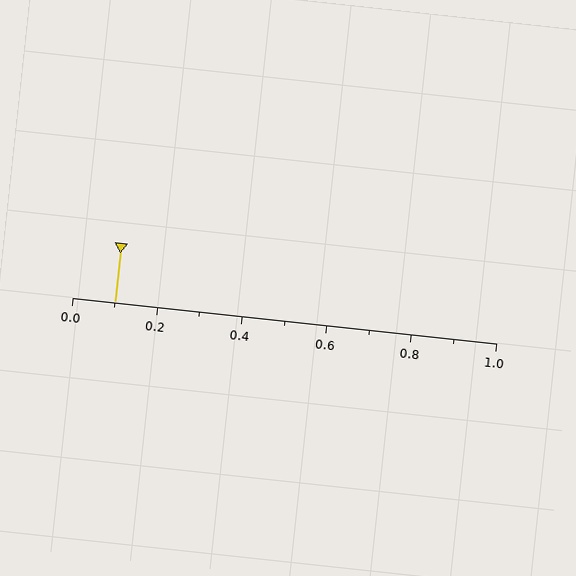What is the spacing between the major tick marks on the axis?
The major ticks are spaced 0.2 apart.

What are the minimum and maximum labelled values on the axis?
The axis runs from 0.0 to 1.0.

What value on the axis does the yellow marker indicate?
The marker indicates approximately 0.1.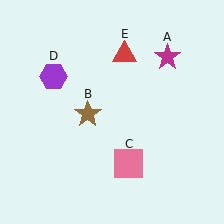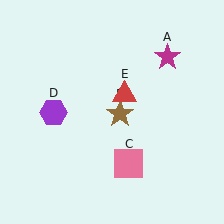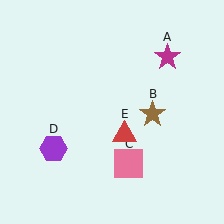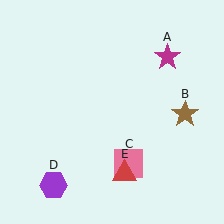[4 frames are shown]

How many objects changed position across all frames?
3 objects changed position: brown star (object B), purple hexagon (object D), red triangle (object E).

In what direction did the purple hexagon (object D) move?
The purple hexagon (object D) moved down.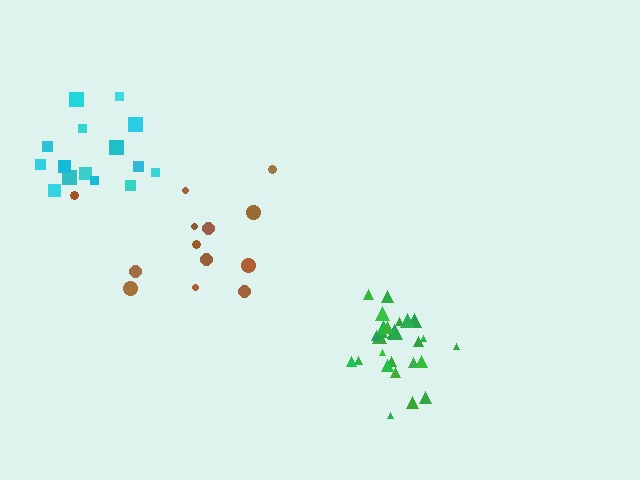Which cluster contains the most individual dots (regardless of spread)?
Green (28).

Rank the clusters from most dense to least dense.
green, cyan, brown.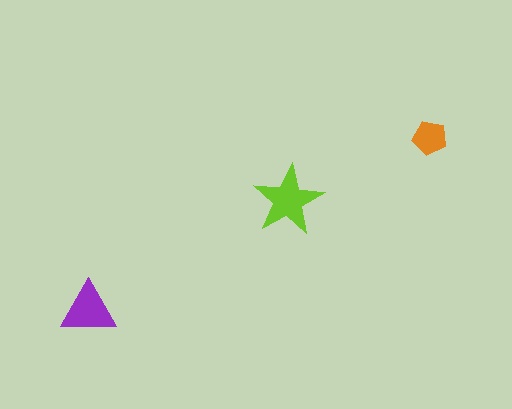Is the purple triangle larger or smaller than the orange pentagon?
Larger.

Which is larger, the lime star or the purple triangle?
The lime star.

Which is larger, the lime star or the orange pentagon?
The lime star.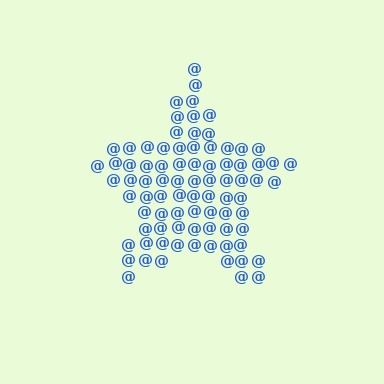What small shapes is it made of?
It is made of small at signs.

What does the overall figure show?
The overall figure shows a star.